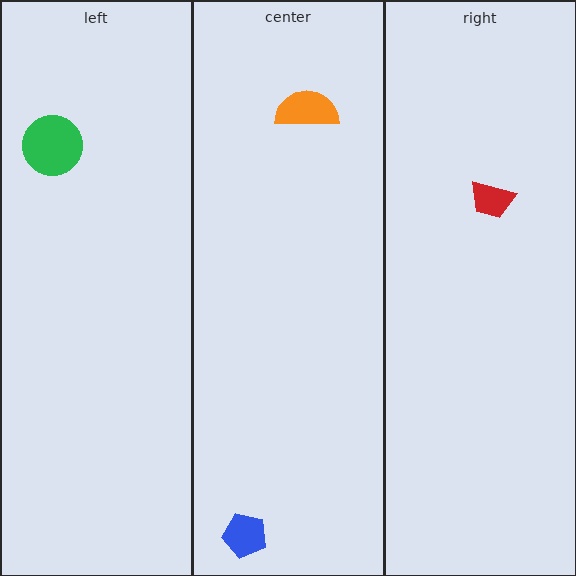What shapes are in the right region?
The red trapezoid.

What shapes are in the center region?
The blue pentagon, the orange semicircle.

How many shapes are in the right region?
1.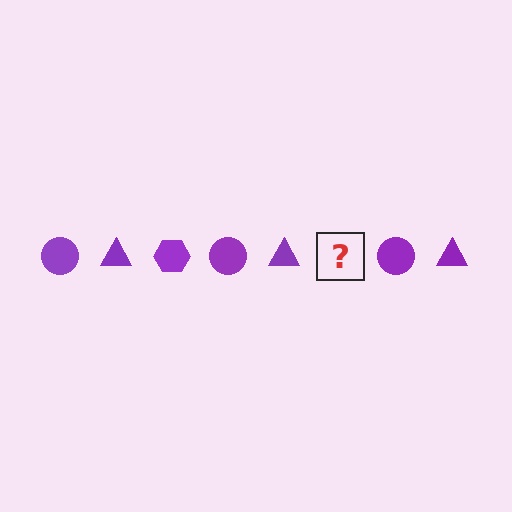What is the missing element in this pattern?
The missing element is a purple hexagon.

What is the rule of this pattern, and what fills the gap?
The rule is that the pattern cycles through circle, triangle, hexagon shapes in purple. The gap should be filled with a purple hexagon.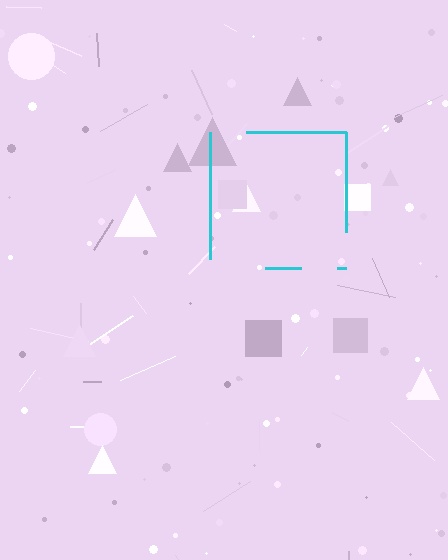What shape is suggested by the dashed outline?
The dashed outline suggests a square.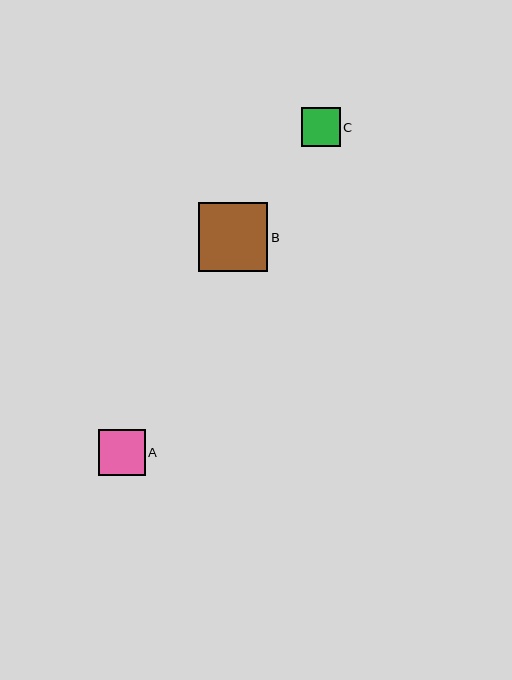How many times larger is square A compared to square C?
Square A is approximately 1.2 times the size of square C.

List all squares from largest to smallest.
From largest to smallest: B, A, C.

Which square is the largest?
Square B is the largest with a size of approximately 69 pixels.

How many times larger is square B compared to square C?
Square B is approximately 1.8 times the size of square C.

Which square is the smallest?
Square C is the smallest with a size of approximately 39 pixels.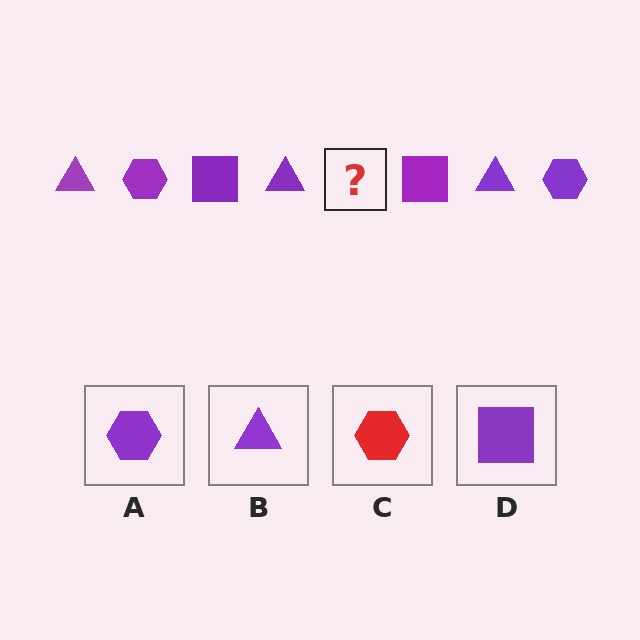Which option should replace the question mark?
Option A.